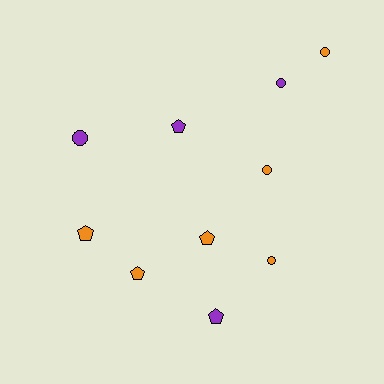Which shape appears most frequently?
Circle, with 5 objects.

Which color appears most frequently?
Orange, with 6 objects.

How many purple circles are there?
There are 2 purple circles.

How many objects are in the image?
There are 10 objects.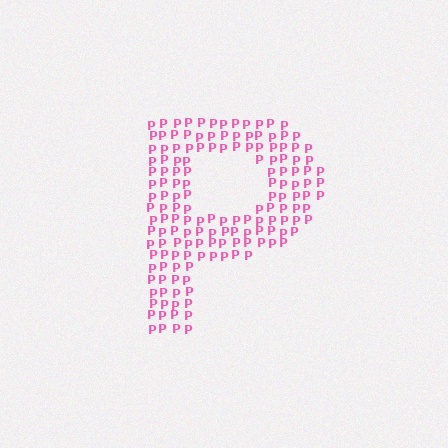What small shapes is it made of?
It is made of small letter P's.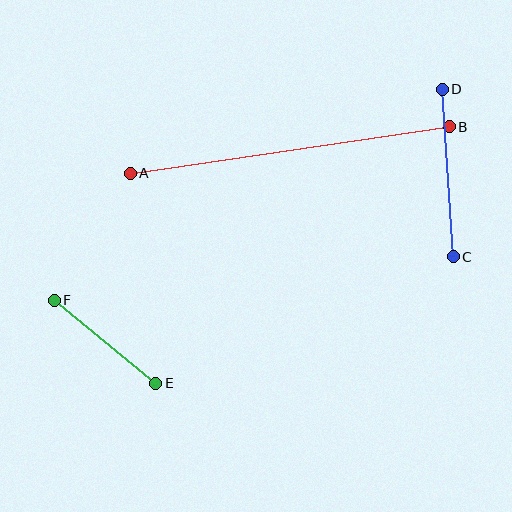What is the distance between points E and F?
The distance is approximately 131 pixels.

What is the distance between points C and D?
The distance is approximately 168 pixels.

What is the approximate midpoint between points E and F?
The midpoint is at approximately (105, 342) pixels.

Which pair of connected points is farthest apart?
Points A and B are farthest apart.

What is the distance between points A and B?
The distance is approximately 322 pixels.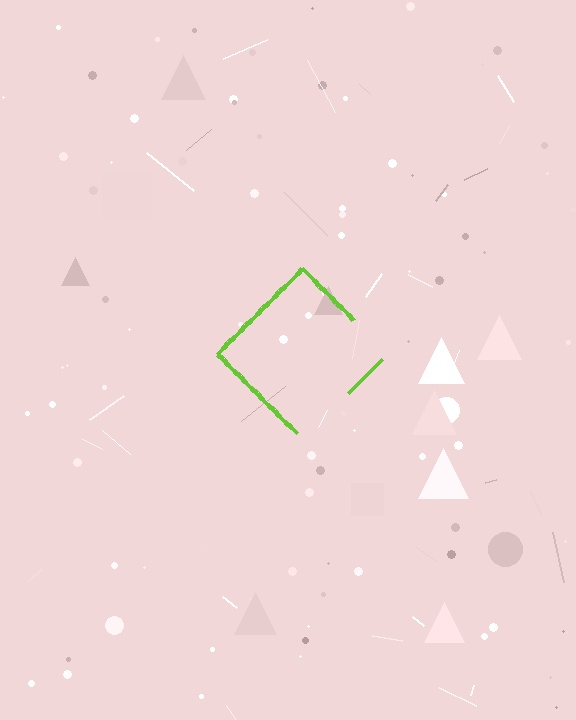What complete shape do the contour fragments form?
The contour fragments form a diamond.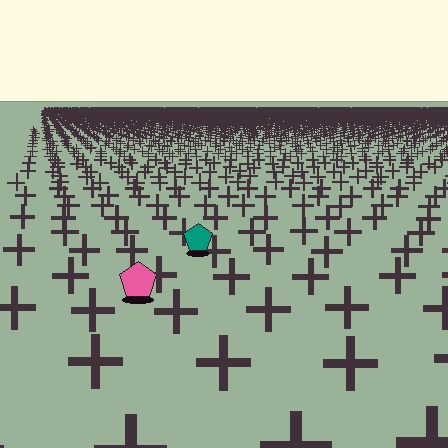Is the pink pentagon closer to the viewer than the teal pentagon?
Yes. The pink pentagon is closer — you can tell from the texture gradient: the ground texture is coarser near it.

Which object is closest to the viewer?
The pink pentagon is closest. The texture marks near it are larger and more spread out.